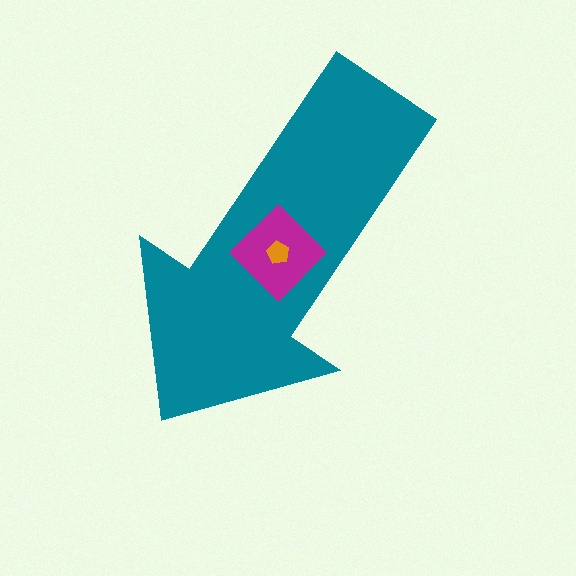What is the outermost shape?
The teal arrow.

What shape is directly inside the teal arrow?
The magenta diamond.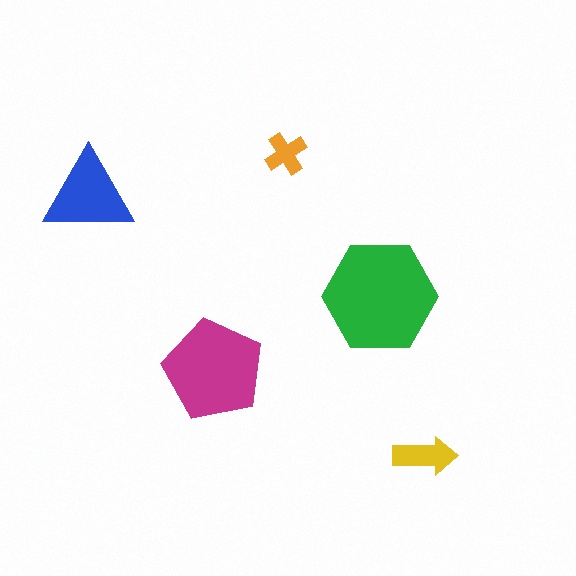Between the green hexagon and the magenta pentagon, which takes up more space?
The green hexagon.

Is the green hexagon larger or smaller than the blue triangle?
Larger.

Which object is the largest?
The green hexagon.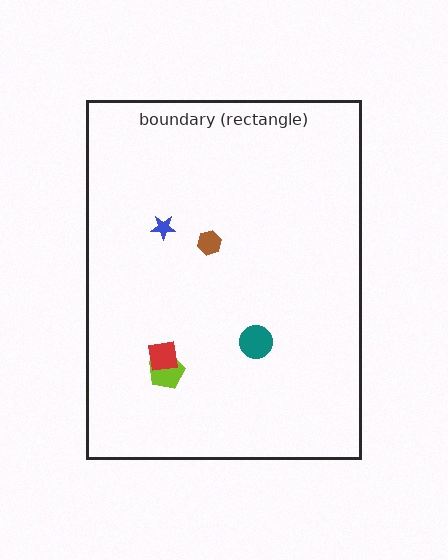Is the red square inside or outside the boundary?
Inside.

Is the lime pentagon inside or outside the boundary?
Inside.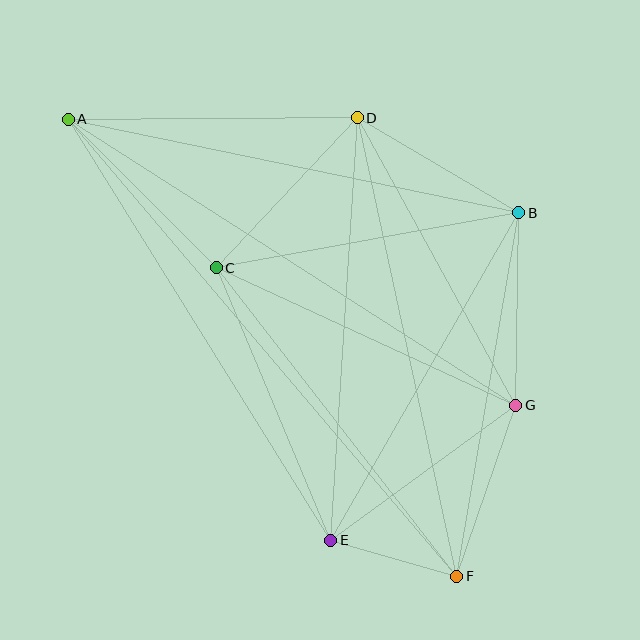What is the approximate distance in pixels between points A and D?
The distance between A and D is approximately 289 pixels.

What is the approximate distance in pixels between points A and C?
The distance between A and C is approximately 210 pixels.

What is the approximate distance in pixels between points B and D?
The distance between B and D is approximately 188 pixels.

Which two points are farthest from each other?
Points A and F are farthest from each other.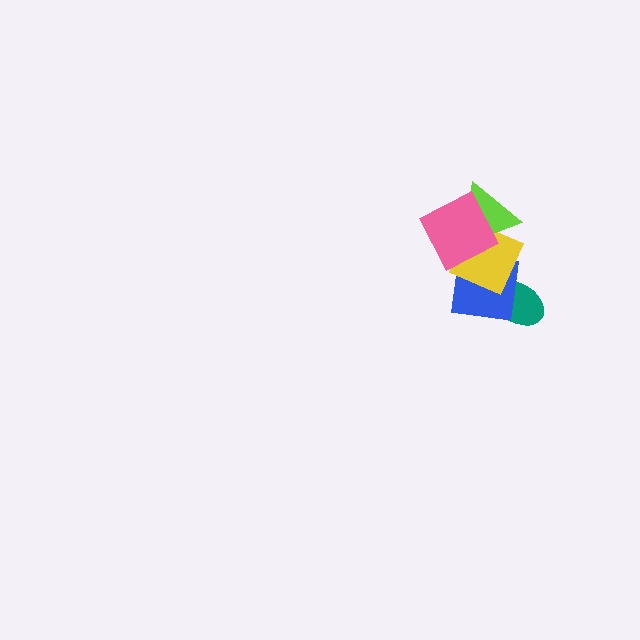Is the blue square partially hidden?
Yes, it is partially covered by another shape.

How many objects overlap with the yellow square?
3 objects overlap with the yellow square.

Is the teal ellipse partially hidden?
Yes, it is partially covered by another shape.